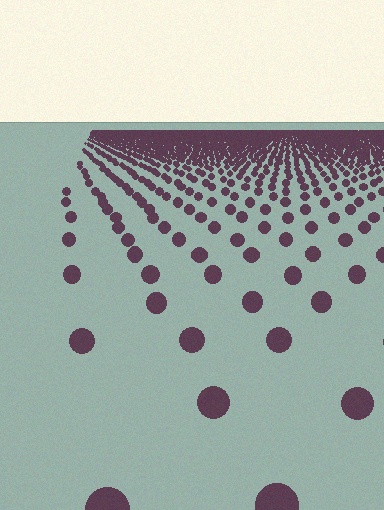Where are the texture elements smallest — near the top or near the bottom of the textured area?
Near the top.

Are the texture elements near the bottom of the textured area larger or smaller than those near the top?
Larger. Near the bottom, elements are closer to the viewer and appear at a bigger on-screen size.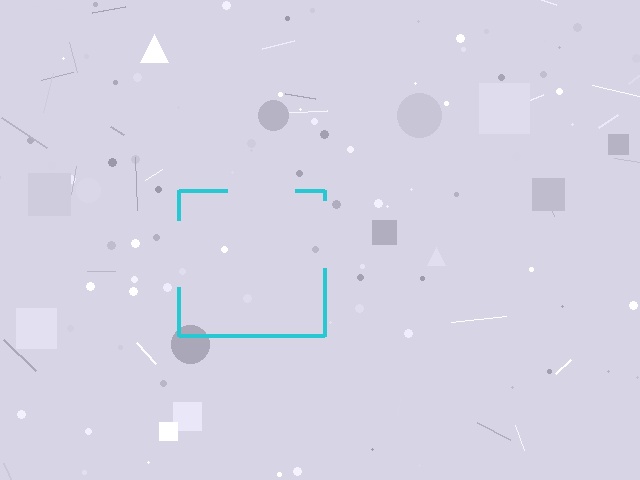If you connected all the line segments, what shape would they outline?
They would outline a square.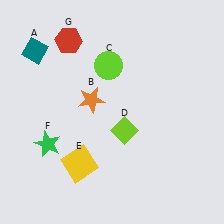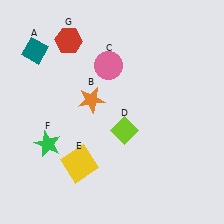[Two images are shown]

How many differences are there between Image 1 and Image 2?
There is 1 difference between the two images.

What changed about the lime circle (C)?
In Image 1, C is lime. In Image 2, it changed to pink.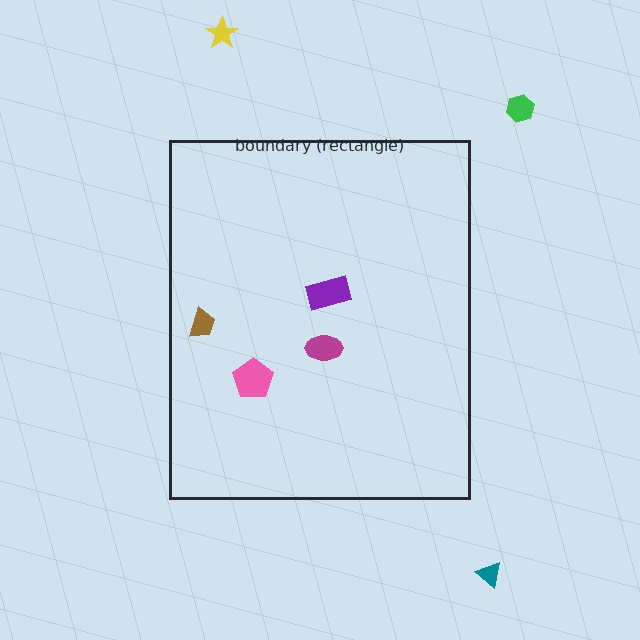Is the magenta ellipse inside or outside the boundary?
Inside.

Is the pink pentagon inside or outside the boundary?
Inside.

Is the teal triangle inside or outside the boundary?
Outside.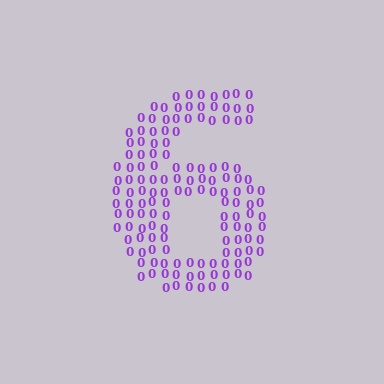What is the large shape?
The large shape is the digit 6.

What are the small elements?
The small elements are digit 0's.